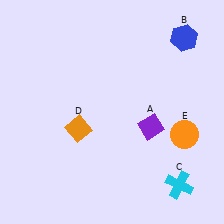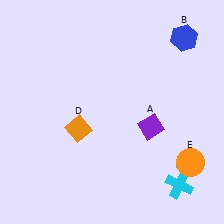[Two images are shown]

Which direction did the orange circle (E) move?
The orange circle (E) moved down.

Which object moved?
The orange circle (E) moved down.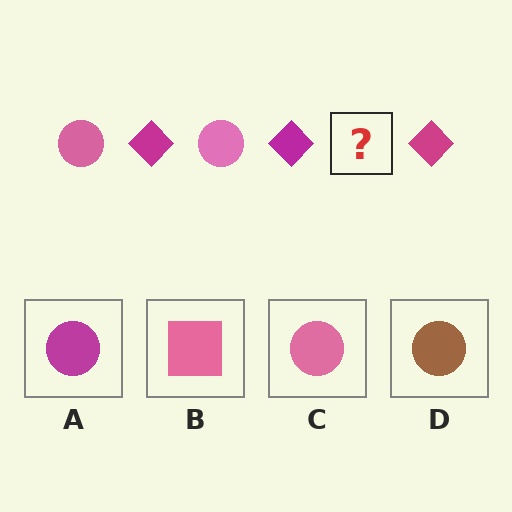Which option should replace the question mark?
Option C.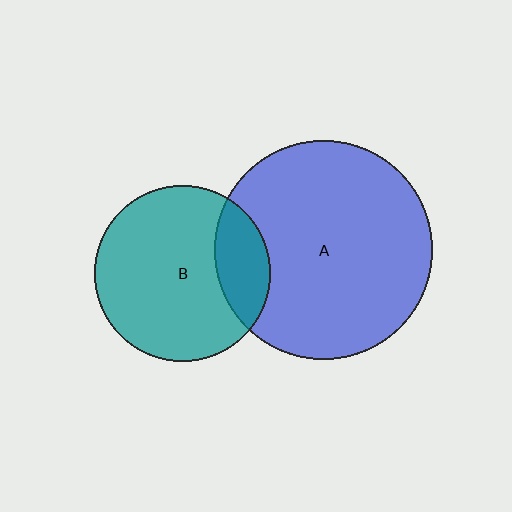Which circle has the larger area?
Circle A (blue).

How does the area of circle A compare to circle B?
Approximately 1.5 times.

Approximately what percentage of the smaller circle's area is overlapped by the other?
Approximately 20%.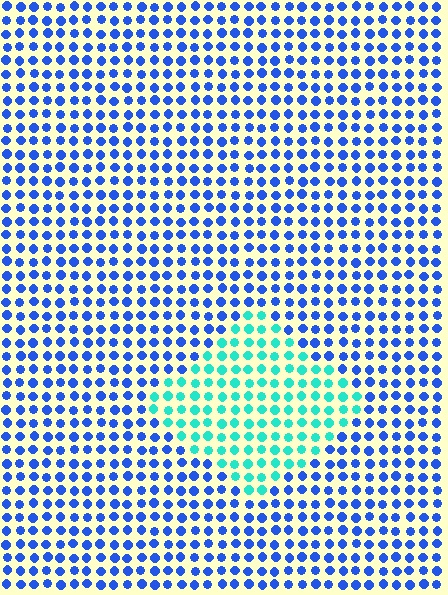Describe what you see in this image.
The image is filled with small blue elements in a uniform arrangement. A diamond-shaped region is visible where the elements are tinted to a slightly different hue, forming a subtle color boundary.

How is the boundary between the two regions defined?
The boundary is defined purely by a slight shift in hue (about 54 degrees). Spacing, size, and orientation are identical on both sides.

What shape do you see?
I see a diamond.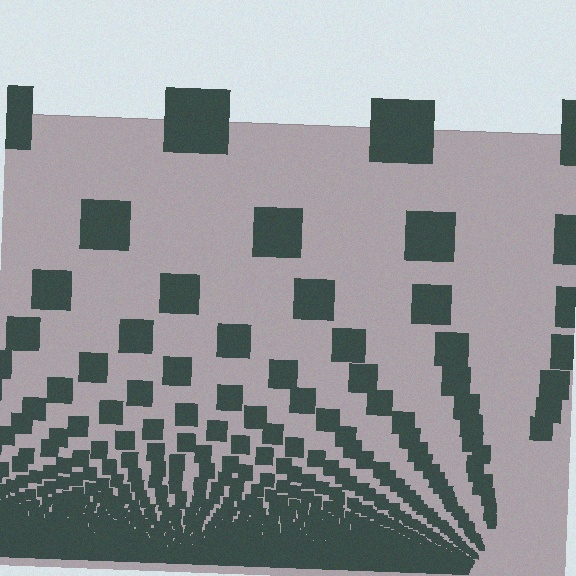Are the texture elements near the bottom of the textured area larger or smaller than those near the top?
Smaller. The gradient is inverted — elements near the bottom are smaller and denser.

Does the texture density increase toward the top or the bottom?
Density increases toward the bottom.